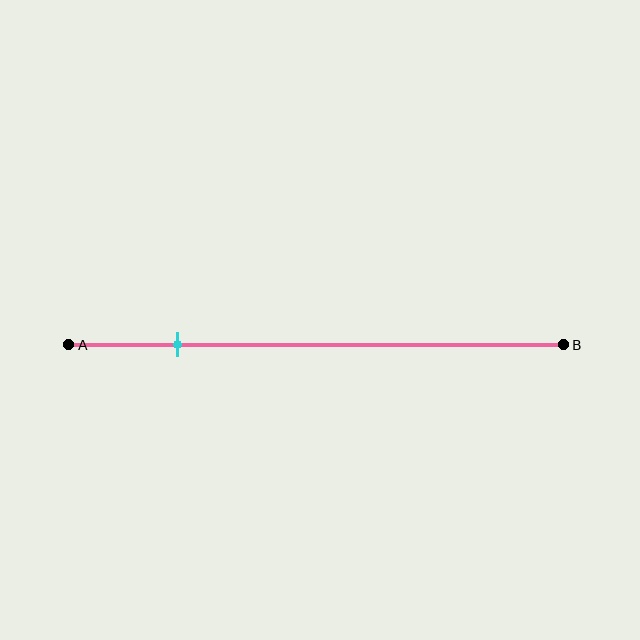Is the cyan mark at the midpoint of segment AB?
No, the mark is at about 20% from A, not at the 50% midpoint.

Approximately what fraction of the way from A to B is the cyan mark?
The cyan mark is approximately 20% of the way from A to B.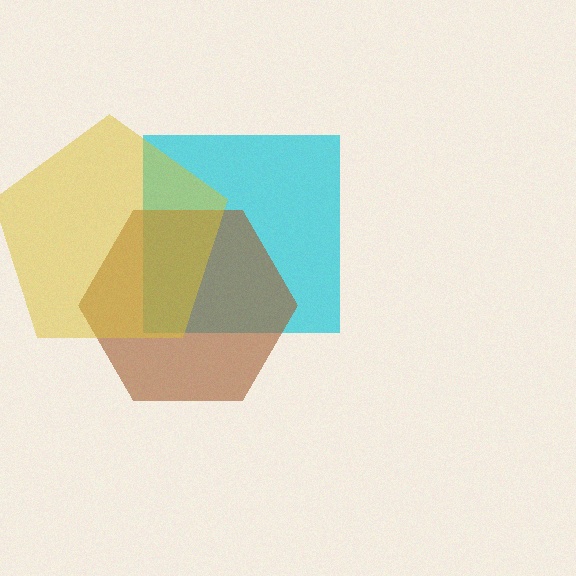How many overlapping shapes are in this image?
There are 3 overlapping shapes in the image.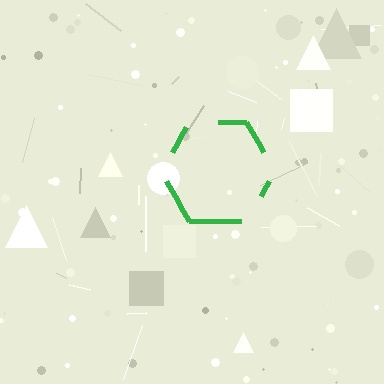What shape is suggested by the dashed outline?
The dashed outline suggests a hexagon.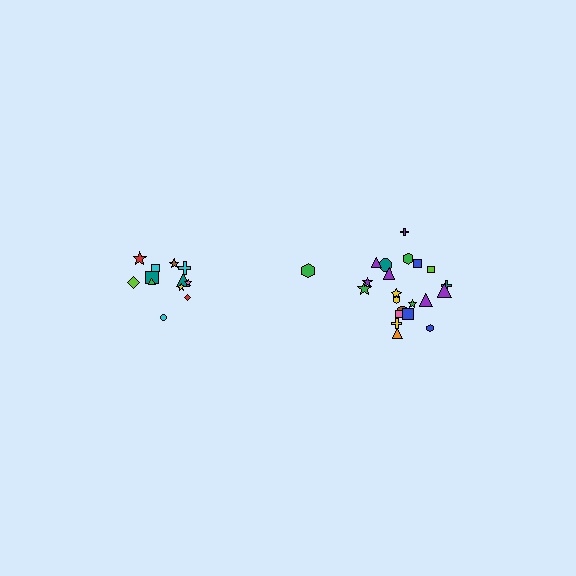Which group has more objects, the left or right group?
The right group.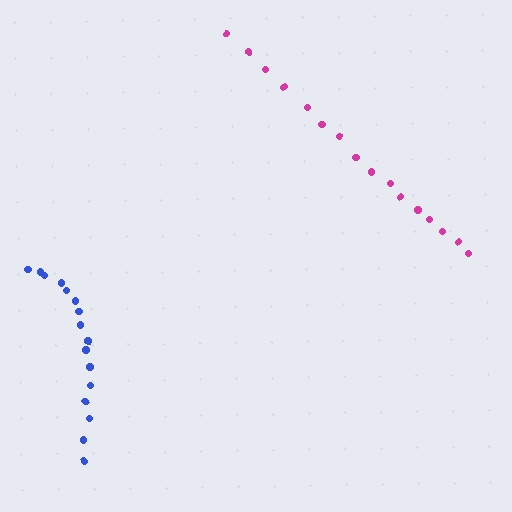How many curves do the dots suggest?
There are 2 distinct paths.